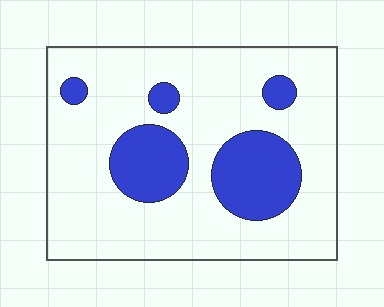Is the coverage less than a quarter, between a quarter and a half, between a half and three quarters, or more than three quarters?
Less than a quarter.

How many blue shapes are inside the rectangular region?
5.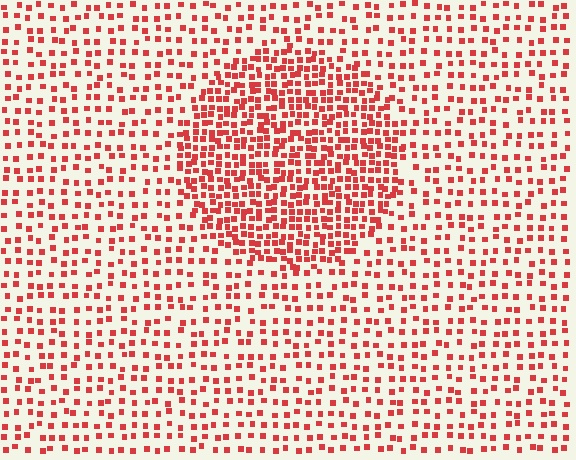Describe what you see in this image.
The image contains small red elements arranged at two different densities. A circle-shaped region is visible where the elements are more densely packed than the surrounding area.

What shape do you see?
I see a circle.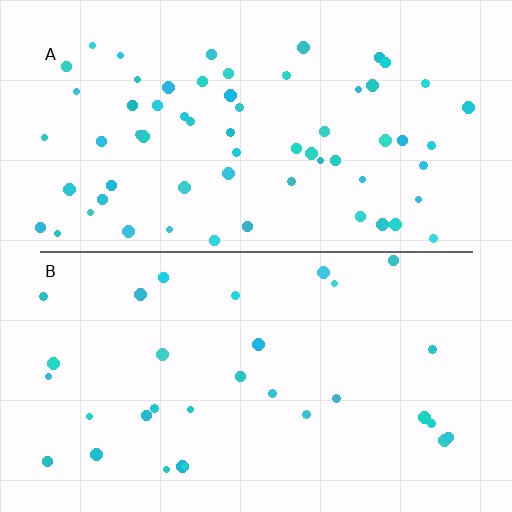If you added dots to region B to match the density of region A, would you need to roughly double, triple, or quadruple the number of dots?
Approximately double.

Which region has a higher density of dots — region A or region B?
A (the top).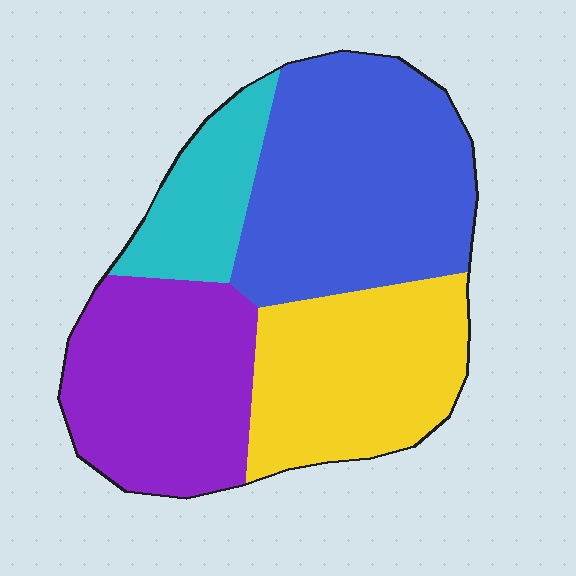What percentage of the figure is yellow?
Yellow takes up between a sixth and a third of the figure.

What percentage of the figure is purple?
Purple covers about 25% of the figure.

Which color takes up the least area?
Cyan, at roughly 10%.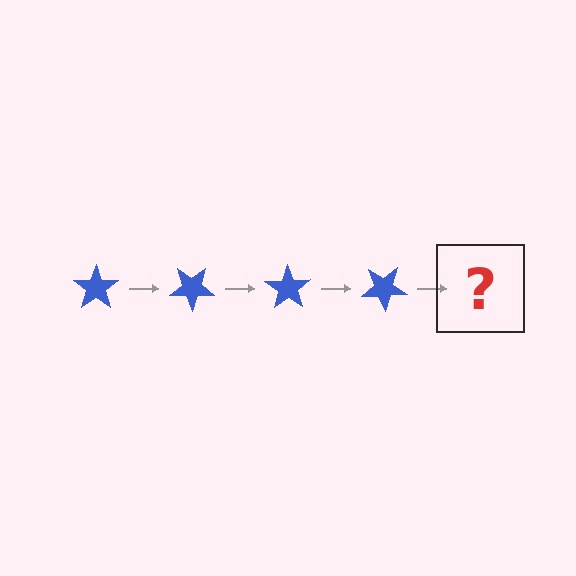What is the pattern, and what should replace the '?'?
The pattern is that the star rotates 35 degrees each step. The '?' should be a blue star rotated 140 degrees.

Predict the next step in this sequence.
The next step is a blue star rotated 140 degrees.